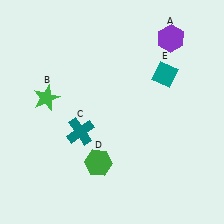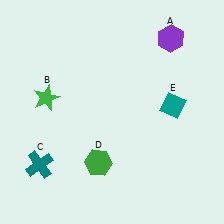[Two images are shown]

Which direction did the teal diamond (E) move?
The teal diamond (E) moved down.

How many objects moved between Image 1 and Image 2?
2 objects moved between the two images.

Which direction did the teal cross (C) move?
The teal cross (C) moved left.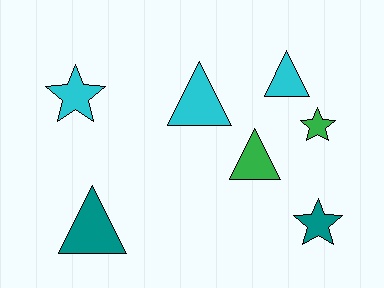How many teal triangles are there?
There is 1 teal triangle.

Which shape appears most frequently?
Triangle, with 4 objects.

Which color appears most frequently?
Cyan, with 3 objects.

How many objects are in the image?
There are 7 objects.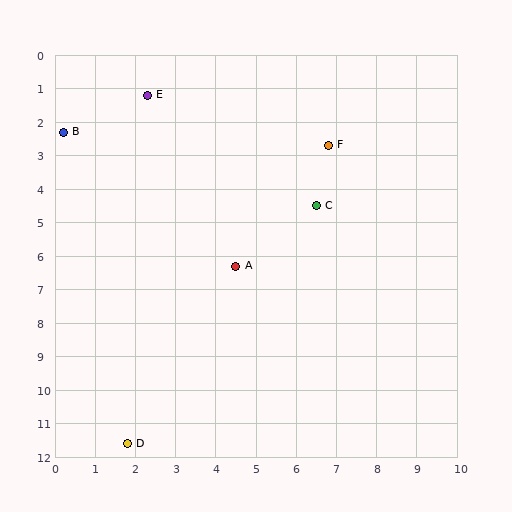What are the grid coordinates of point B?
Point B is at approximately (0.2, 2.3).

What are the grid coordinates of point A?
Point A is at approximately (4.5, 6.3).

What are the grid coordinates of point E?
Point E is at approximately (2.3, 1.2).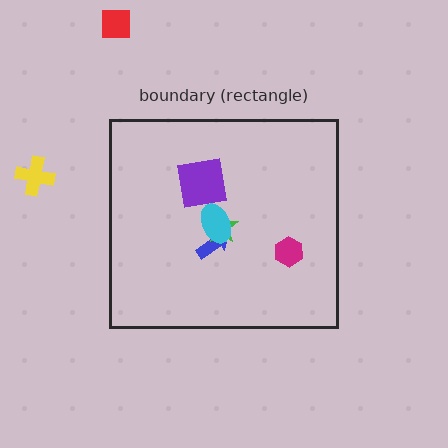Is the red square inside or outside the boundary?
Outside.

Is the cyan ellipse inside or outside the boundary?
Inside.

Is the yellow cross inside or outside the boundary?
Outside.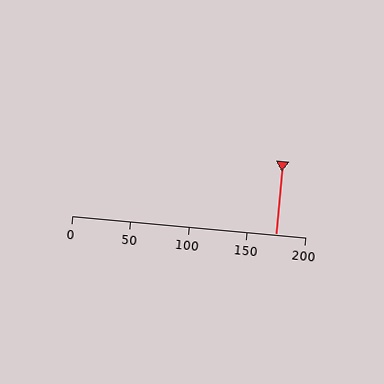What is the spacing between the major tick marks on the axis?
The major ticks are spaced 50 apart.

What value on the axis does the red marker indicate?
The marker indicates approximately 175.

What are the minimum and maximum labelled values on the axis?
The axis runs from 0 to 200.